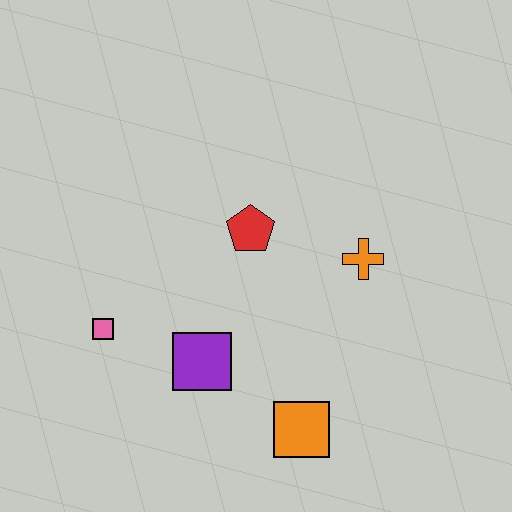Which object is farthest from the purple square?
The orange cross is farthest from the purple square.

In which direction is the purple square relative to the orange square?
The purple square is to the left of the orange square.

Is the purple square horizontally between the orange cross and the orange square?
No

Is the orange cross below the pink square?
No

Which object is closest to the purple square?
The pink square is closest to the purple square.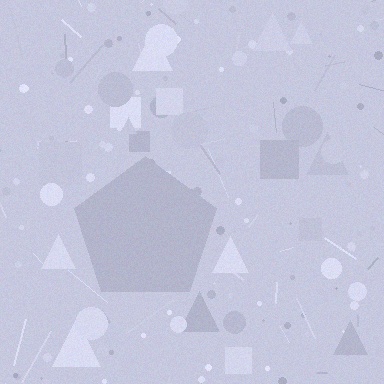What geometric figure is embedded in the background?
A pentagon is embedded in the background.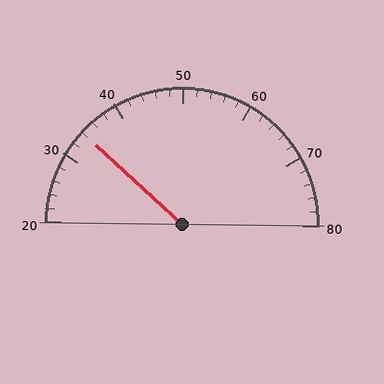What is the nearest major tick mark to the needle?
The nearest major tick mark is 30.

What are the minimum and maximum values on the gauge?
The gauge ranges from 20 to 80.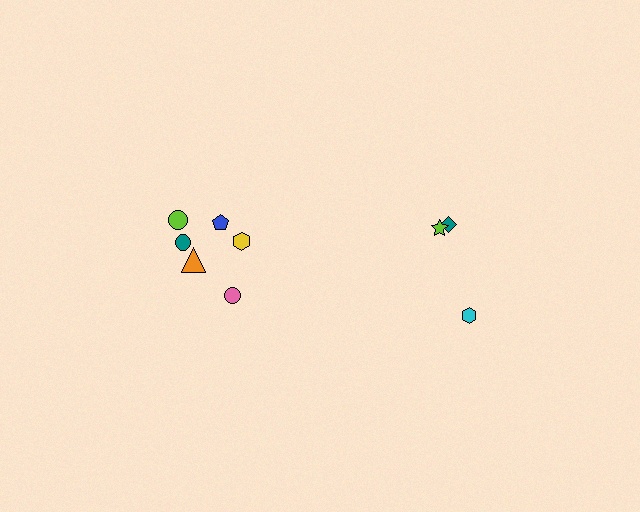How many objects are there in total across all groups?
There are 9 objects.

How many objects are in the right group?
There are 3 objects.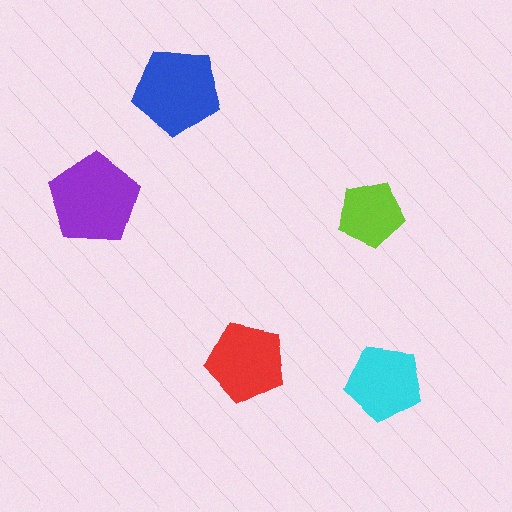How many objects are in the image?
There are 5 objects in the image.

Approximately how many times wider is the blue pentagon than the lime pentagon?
About 1.5 times wider.